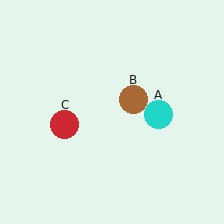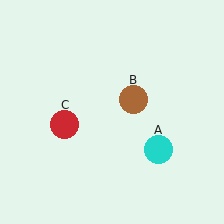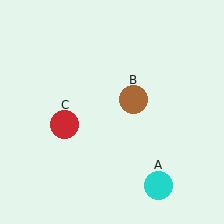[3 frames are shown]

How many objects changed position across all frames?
1 object changed position: cyan circle (object A).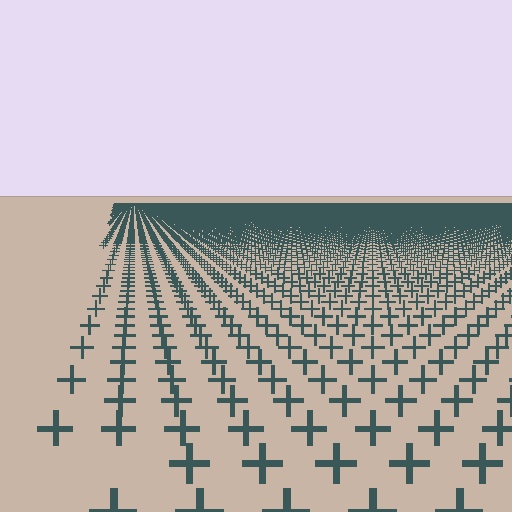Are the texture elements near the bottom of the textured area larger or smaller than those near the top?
Larger. Near the bottom, elements are closer to the viewer and appear at a bigger on-screen size.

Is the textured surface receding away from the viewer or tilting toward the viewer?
The surface is receding away from the viewer. Texture elements get smaller and denser toward the top.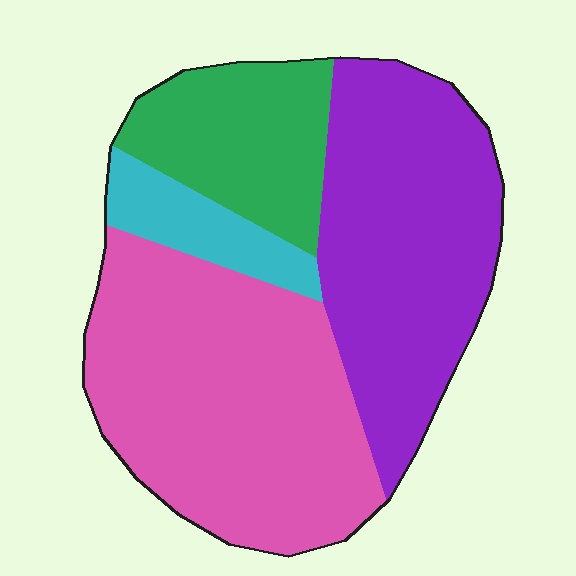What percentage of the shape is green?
Green takes up about one sixth (1/6) of the shape.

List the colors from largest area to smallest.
From largest to smallest: pink, purple, green, cyan.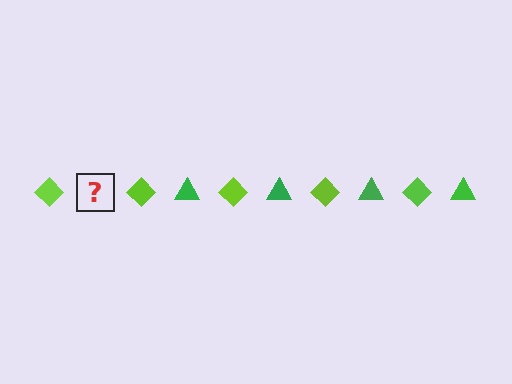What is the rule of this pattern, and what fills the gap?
The rule is that the pattern alternates between lime diamond and green triangle. The gap should be filled with a green triangle.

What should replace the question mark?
The question mark should be replaced with a green triangle.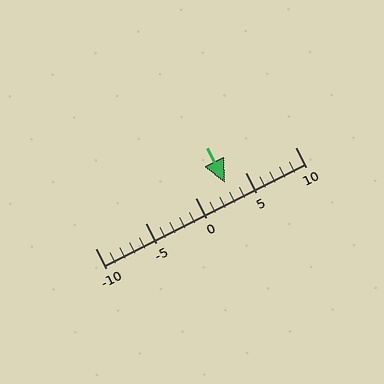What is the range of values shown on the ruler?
The ruler shows values from -10 to 10.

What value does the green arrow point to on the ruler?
The green arrow points to approximately 3.